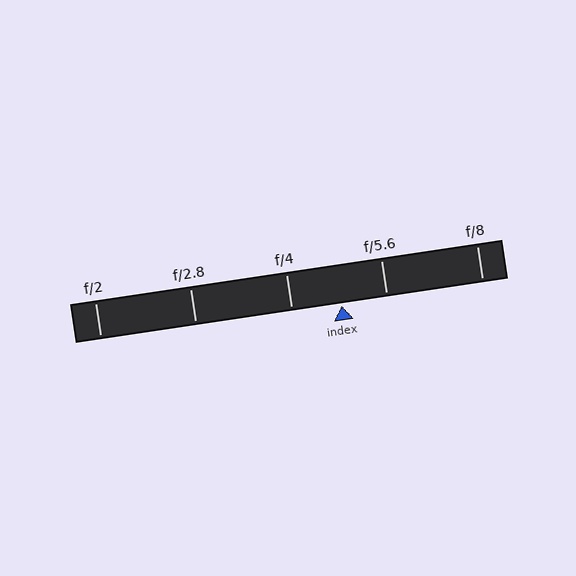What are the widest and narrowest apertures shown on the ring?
The widest aperture shown is f/2 and the narrowest is f/8.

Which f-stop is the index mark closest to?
The index mark is closest to f/5.6.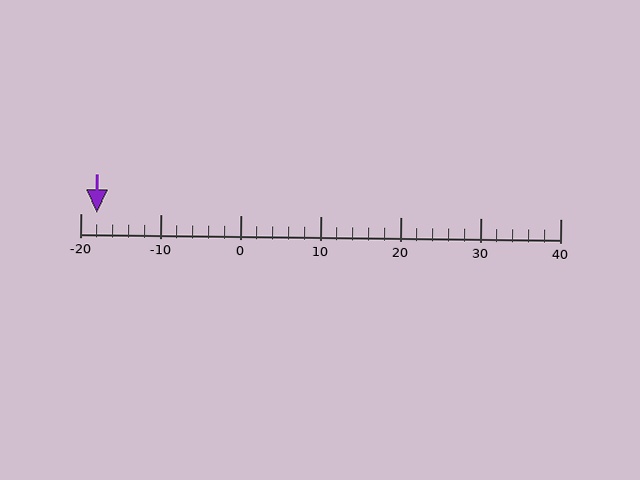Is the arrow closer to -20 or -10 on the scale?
The arrow is closer to -20.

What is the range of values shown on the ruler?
The ruler shows values from -20 to 40.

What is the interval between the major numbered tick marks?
The major tick marks are spaced 10 units apart.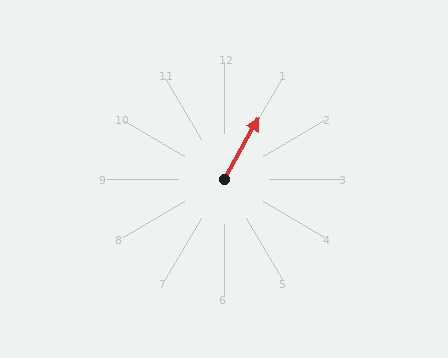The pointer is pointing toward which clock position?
Roughly 1 o'clock.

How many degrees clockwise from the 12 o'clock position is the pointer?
Approximately 30 degrees.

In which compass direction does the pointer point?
Northeast.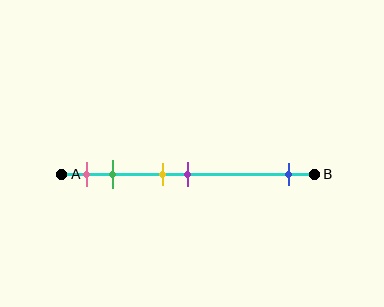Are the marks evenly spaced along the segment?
No, the marks are not evenly spaced.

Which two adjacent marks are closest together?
The yellow and purple marks are the closest adjacent pair.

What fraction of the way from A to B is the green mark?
The green mark is approximately 20% (0.2) of the way from A to B.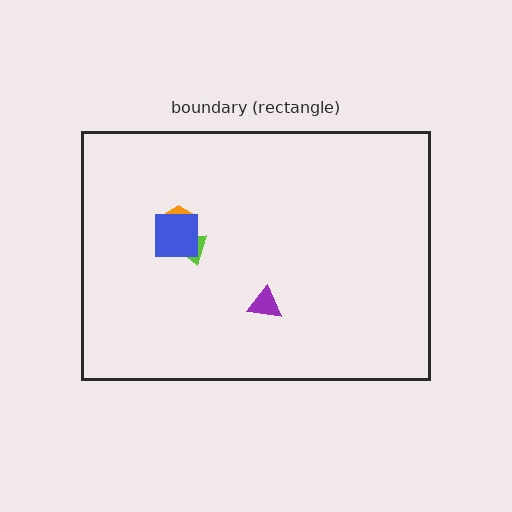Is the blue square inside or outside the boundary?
Inside.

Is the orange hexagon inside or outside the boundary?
Inside.